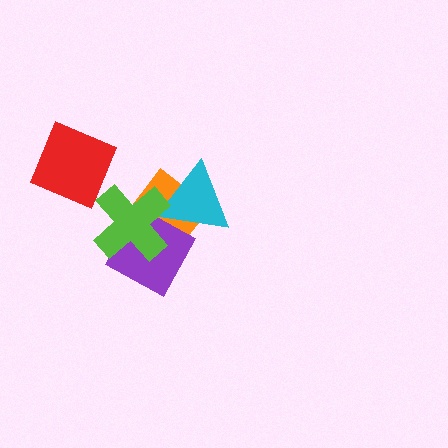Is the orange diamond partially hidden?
Yes, it is partially covered by another shape.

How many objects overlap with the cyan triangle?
3 objects overlap with the cyan triangle.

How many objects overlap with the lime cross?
3 objects overlap with the lime cross.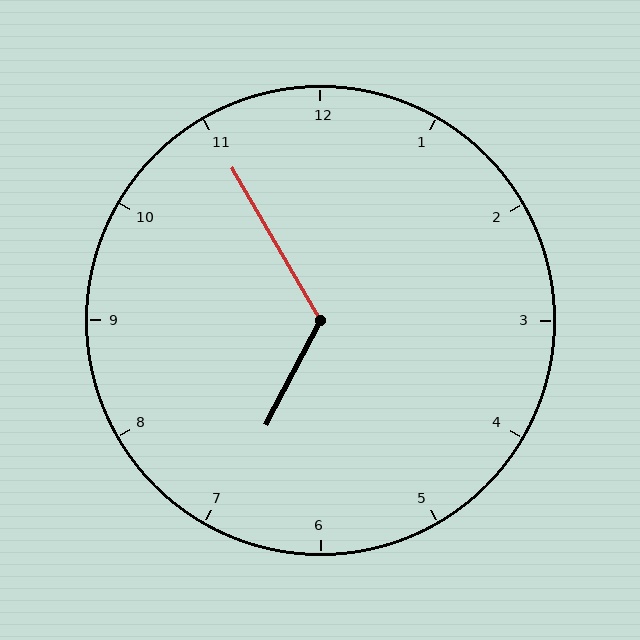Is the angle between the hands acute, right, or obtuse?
It is obtuse.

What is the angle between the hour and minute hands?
Approximately 122 degrees.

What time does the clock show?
6:55.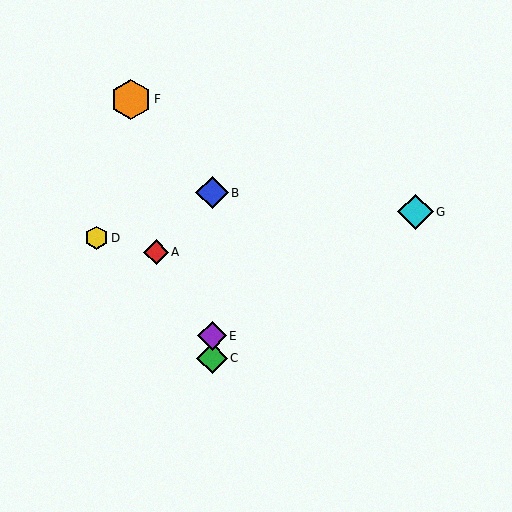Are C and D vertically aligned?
No, C is at x≈212 and D is at x≈96.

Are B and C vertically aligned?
Yes, both are at x≈212.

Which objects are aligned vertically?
Objects B, C, E are aligned vertically.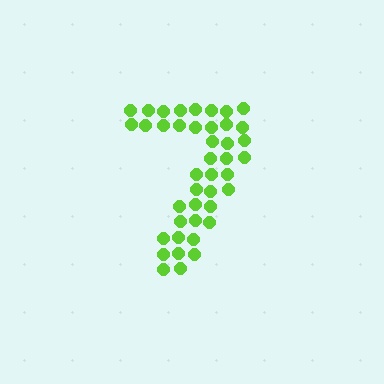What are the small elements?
The small elements are circles.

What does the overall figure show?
The overall figure shows the digit 7.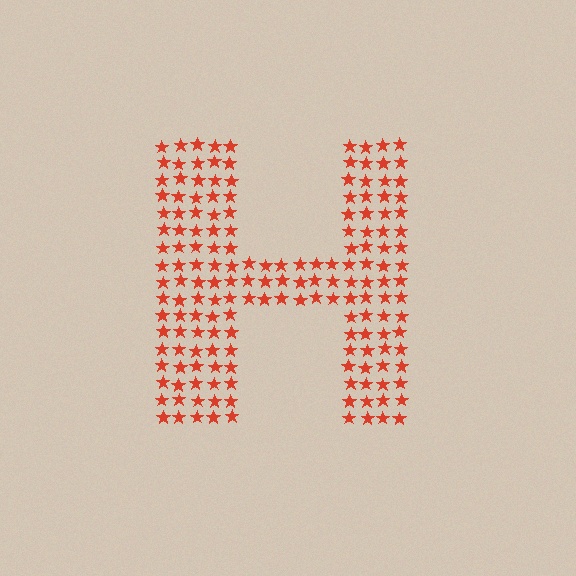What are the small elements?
The small elements are stars.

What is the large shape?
The large shape is the letter H.